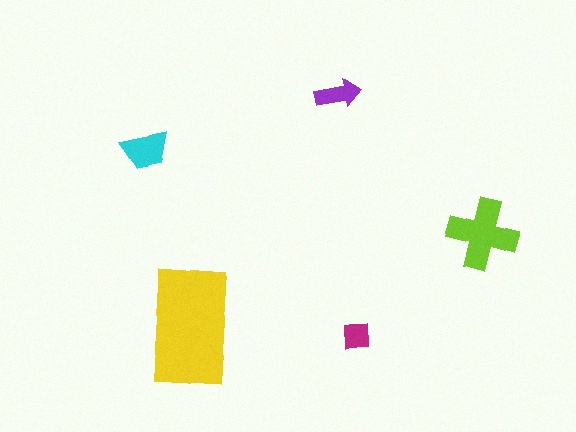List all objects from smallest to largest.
The magenta square, the purple arrow, the cyan trapezoid, the lime cross, the yellow rectangle.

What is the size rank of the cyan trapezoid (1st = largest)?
3rd.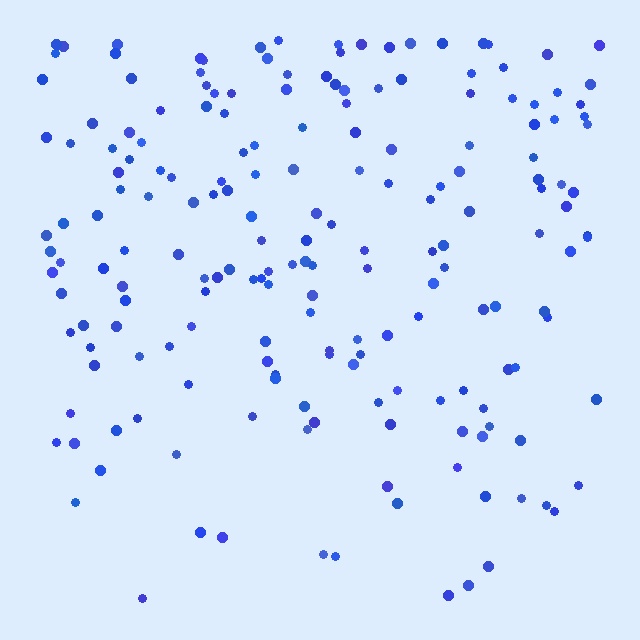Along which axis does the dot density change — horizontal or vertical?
Vertical.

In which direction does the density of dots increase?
From bottom to top, with the top side densest.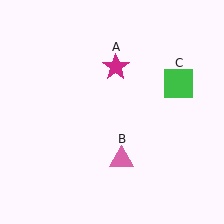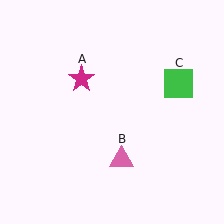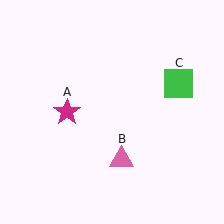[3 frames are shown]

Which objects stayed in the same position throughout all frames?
Pink triangle (object B) and green square (object C) remained stationary.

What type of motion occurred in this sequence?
The magenta star (object A) rotated counterclockwise around the center of the scene.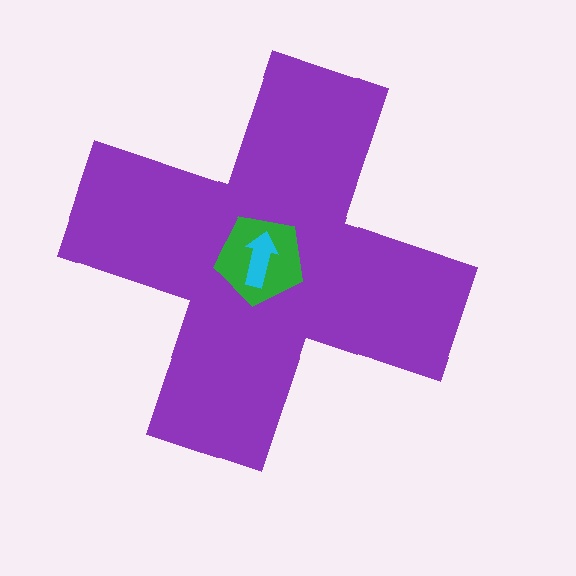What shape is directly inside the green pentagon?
The cyan arrow.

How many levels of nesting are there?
3.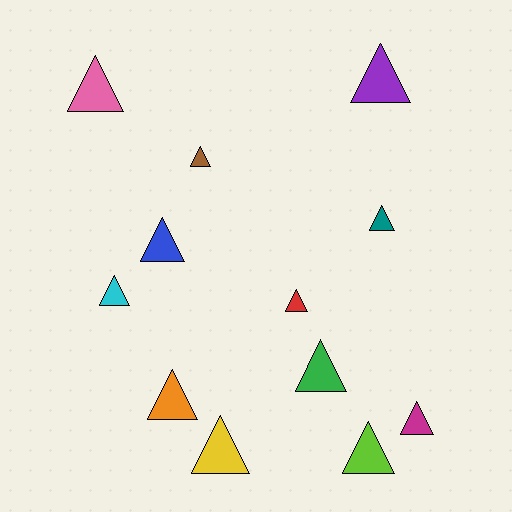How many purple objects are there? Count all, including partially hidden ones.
There is 1 purple object.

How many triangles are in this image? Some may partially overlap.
There are 12 triangles.